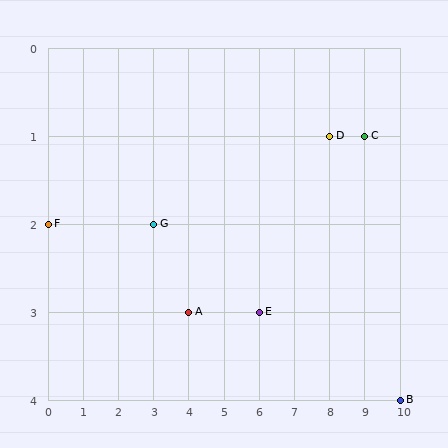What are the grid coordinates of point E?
Point E is at grid coordinates (6, 3).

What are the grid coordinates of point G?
Point G is at grid coordinates (3, 2).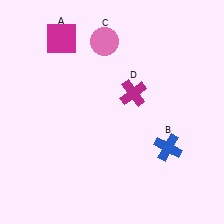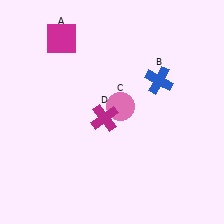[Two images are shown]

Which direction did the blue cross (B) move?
The blue cross (B) moved up.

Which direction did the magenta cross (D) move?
The magenta cross (D) moved left.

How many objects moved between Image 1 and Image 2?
3 objects moved between the two images.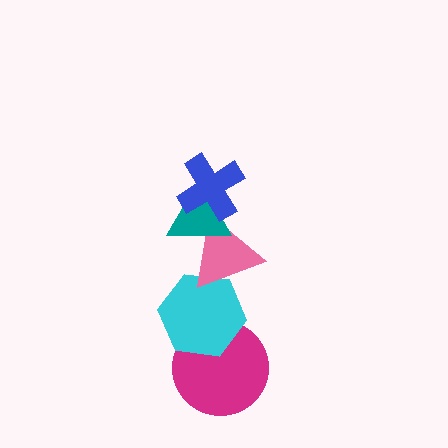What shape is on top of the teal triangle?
The blue cross is on top of the teal triangle.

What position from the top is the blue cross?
The blue cross is 1st from the top.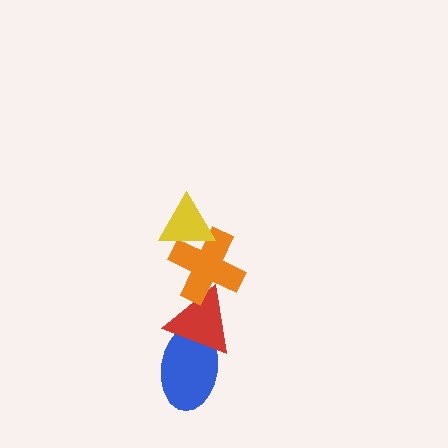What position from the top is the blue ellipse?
The blue ellipse is 4th from the top.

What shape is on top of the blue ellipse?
The red triangle is on top of the blue ellipse.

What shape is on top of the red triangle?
The orange cross is on top of the red triangle.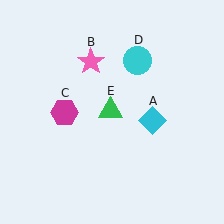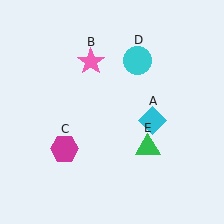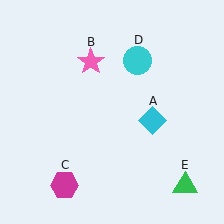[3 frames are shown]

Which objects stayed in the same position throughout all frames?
Cyan diamond (object A) and pink star (object B) and cyan circle (object D) remained stationary.